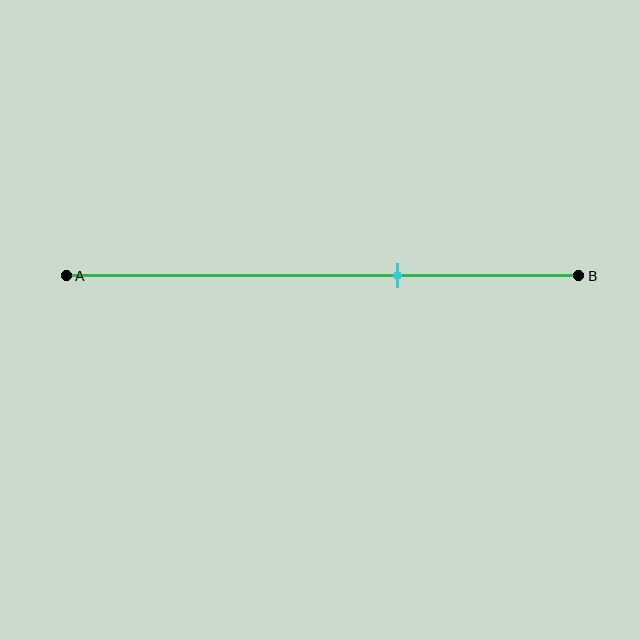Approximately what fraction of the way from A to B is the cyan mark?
The cyan mark is approximately 65% of the way from A to B.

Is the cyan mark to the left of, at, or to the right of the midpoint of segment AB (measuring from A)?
The cyan mark is to the right of the midpoint of segment AB.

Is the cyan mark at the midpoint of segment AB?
No, the mark is at about 65% from A, not at the 50% midpoint.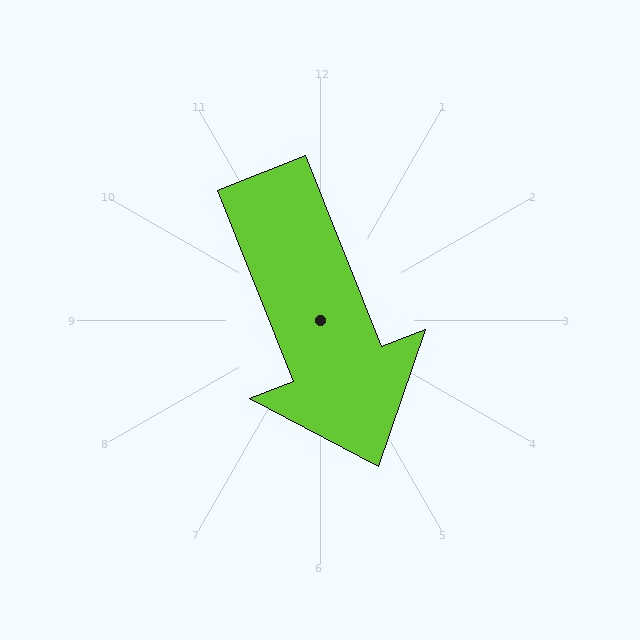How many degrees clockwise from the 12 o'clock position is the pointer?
Approximately 158 degrees.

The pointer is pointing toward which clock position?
Roughly 5 o'clock.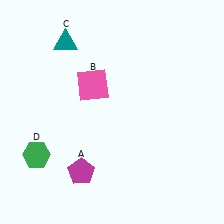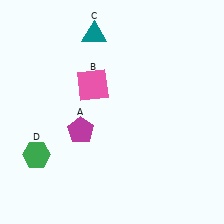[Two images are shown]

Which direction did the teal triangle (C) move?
The teal triangle (C) moved right.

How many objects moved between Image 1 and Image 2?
2 objects moved between the two images.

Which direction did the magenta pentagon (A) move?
The magenta pentagon (A) moved up.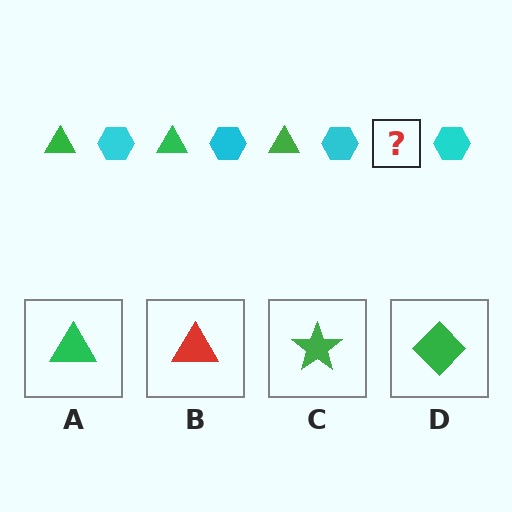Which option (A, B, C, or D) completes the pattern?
A.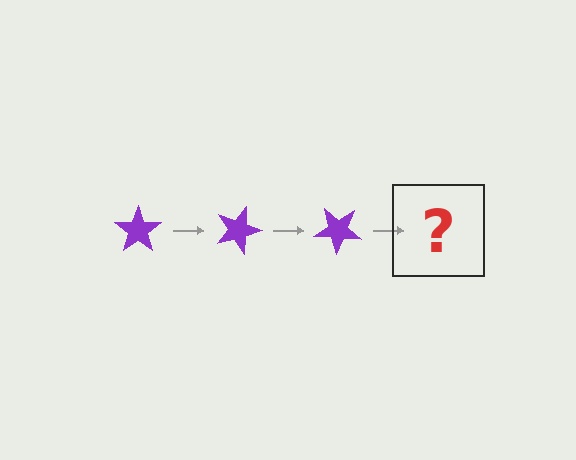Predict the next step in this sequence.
The next step is a purple star rotated 60 degrees.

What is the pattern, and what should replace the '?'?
The pattern is that the star rotates 20 degrees each step. The '?' should be a purple star rotated 60 degrees.